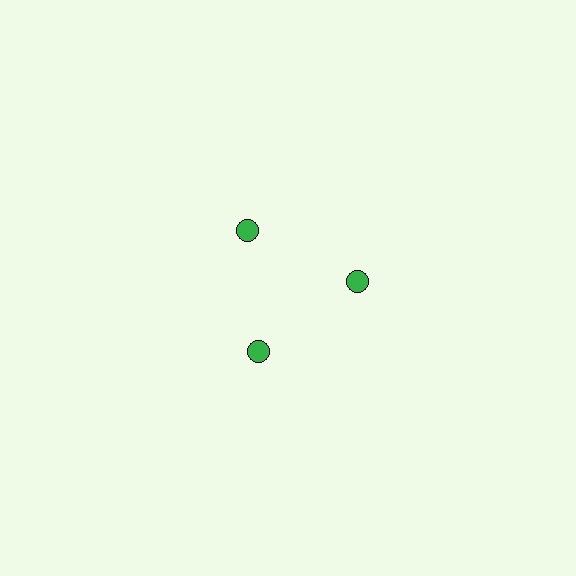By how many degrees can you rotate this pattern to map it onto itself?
The pattern maps onto itself every 120 degrees of rotation.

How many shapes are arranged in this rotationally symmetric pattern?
There are 3 shapes, arranged in 3 groups of 1.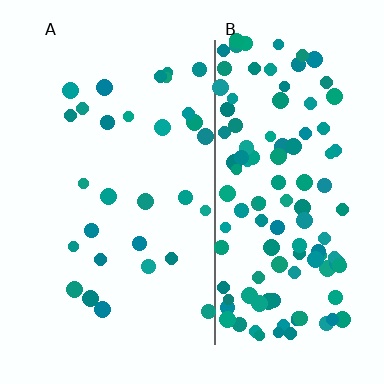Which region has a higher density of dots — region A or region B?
B (the right).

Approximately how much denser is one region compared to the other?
Approximately 4.0× — region B over region A.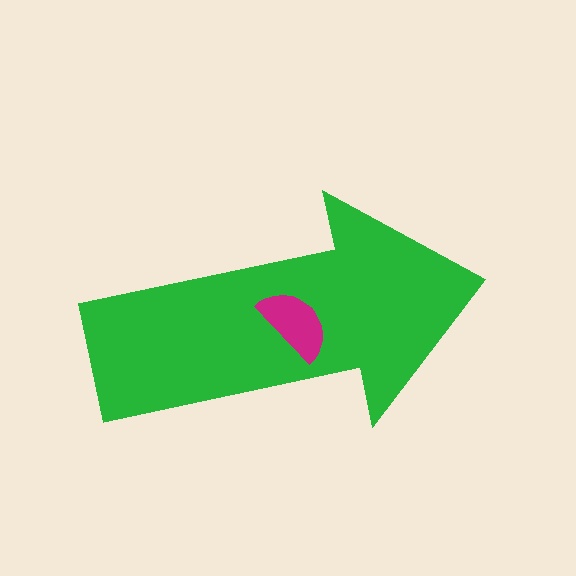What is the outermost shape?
The green arrow.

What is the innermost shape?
The magenta semicircle.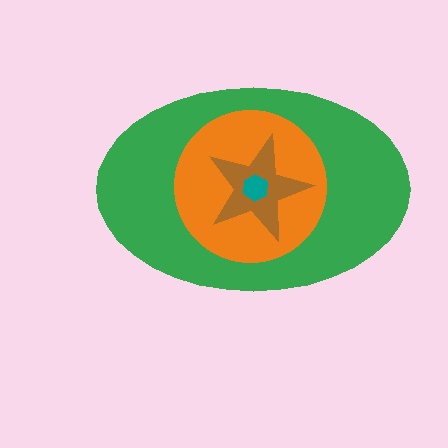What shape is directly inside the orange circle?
The brown star.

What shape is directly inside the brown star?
The teal hexagon.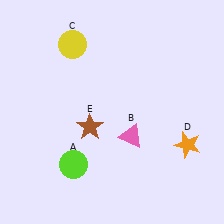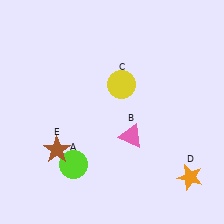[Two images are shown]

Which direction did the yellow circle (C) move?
The yellow circle (C) moved right.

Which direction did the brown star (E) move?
The brown star (E) moved left.